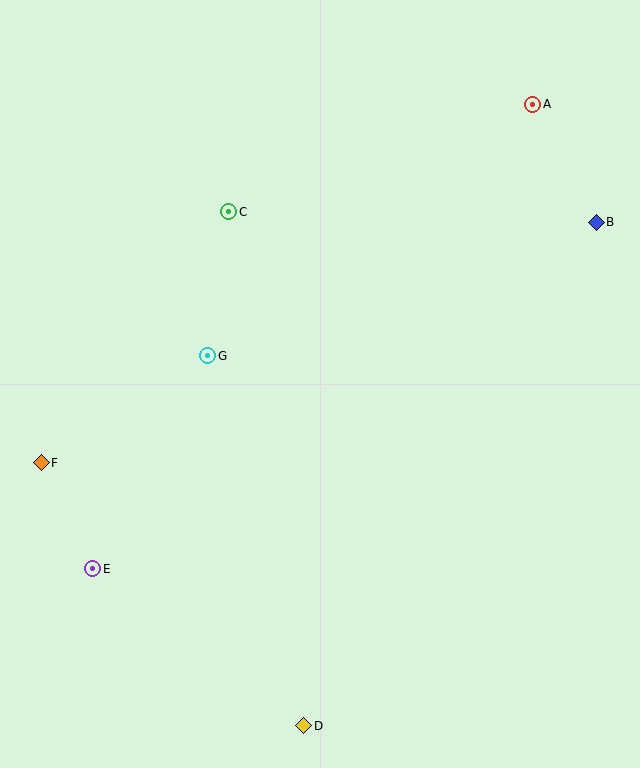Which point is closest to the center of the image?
Point G at (208, 356) is closest to the center.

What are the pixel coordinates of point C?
Point C is at (229, 212).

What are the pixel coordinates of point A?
Point A is at (533, 104).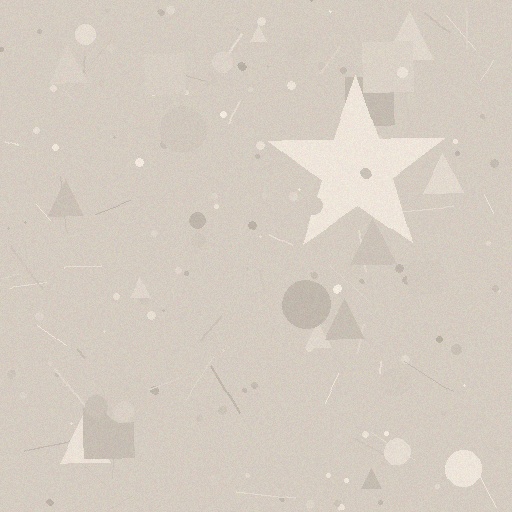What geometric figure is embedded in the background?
A star is embedded in the background.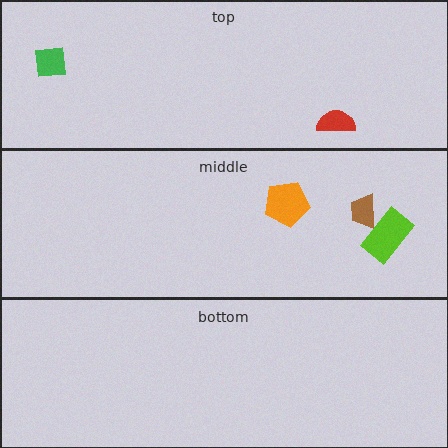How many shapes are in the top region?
2.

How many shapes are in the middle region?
3.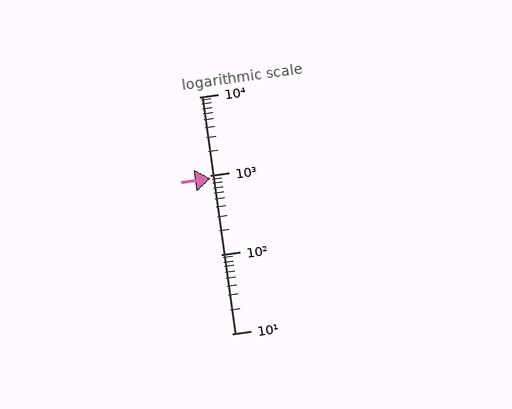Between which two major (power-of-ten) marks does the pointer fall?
The pointer is between 100 and 1000.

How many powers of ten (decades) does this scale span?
The scale spans 3 decades, from 10 to 10000.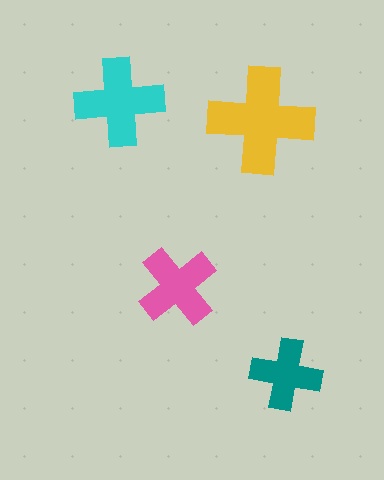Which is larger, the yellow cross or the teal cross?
The yellow one.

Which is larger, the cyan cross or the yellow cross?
The yellow one.